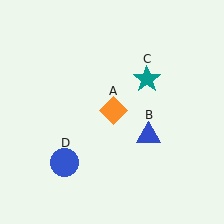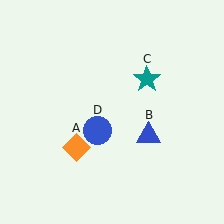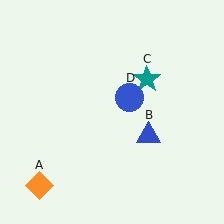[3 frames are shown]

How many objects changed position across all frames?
2 objects changed position: orange diamond (object A), blue circle (object D).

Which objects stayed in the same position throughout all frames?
Blue triangle (object B) and teal star (object C) remained stationary.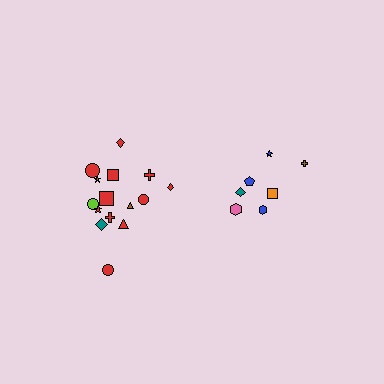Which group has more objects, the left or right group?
The left group.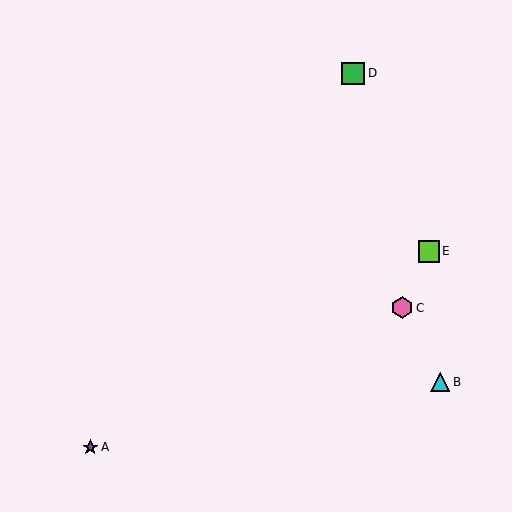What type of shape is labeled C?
Shape C is a pink hexagon.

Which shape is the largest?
The green square (labeled D) is the largest.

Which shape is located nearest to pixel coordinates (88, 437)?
The purple star (labeled A) at (90, 447) is nearest to that location.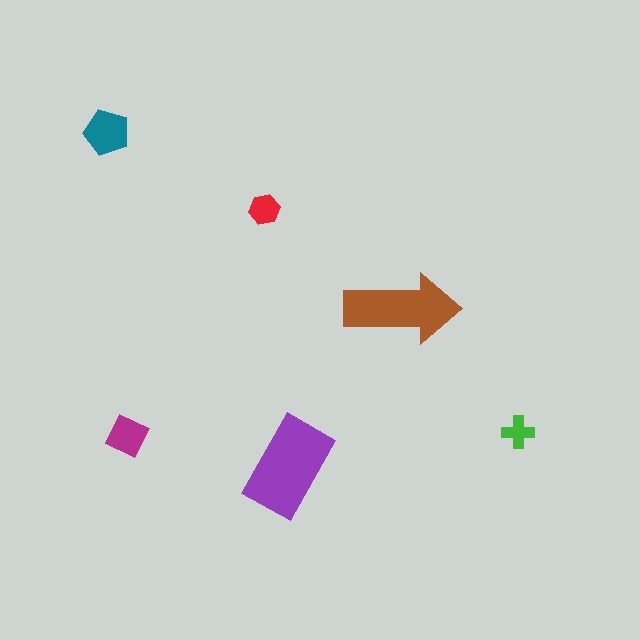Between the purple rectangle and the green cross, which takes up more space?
The purple rectangle.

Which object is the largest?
The purple rectangle.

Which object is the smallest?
The green cross.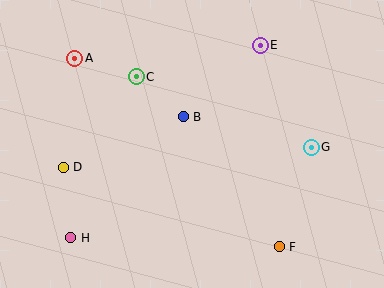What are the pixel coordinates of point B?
Point B is at (183, 117).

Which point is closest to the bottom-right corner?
Point F is closest to the bottom-right corner.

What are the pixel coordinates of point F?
Point F is at (279, 247).